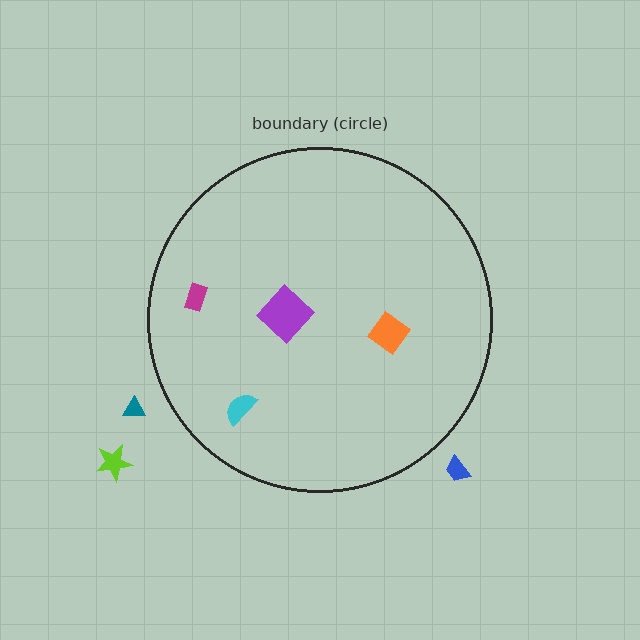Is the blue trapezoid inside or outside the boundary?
Outside.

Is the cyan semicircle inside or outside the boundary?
Inside.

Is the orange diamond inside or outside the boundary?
Inside.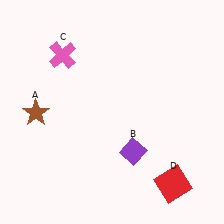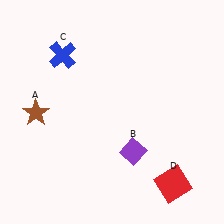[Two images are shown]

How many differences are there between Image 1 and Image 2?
There is 1 difference between the two images.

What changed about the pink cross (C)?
In Image 1, C is pink. In Image 2, it changed to blue.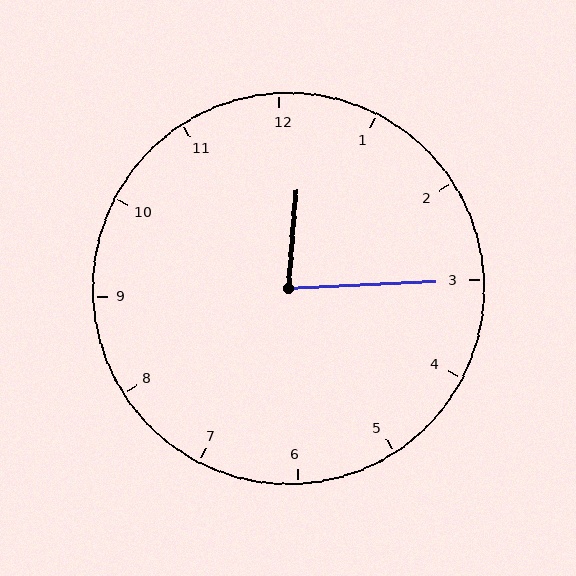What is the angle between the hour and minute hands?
Approximately 82 degrees.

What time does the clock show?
12:15.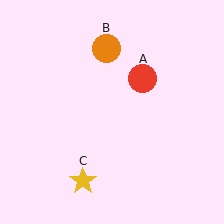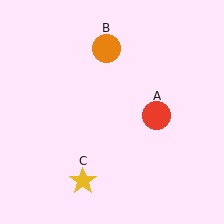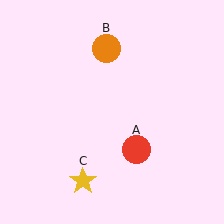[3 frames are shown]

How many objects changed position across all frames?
1 object changed position: red circle (object A).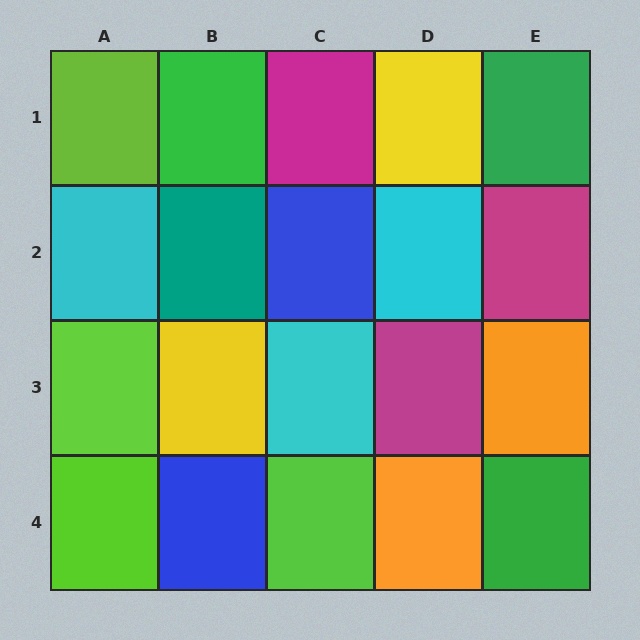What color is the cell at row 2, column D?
Cyan.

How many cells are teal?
1 cell is teal.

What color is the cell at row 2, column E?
Magenta.